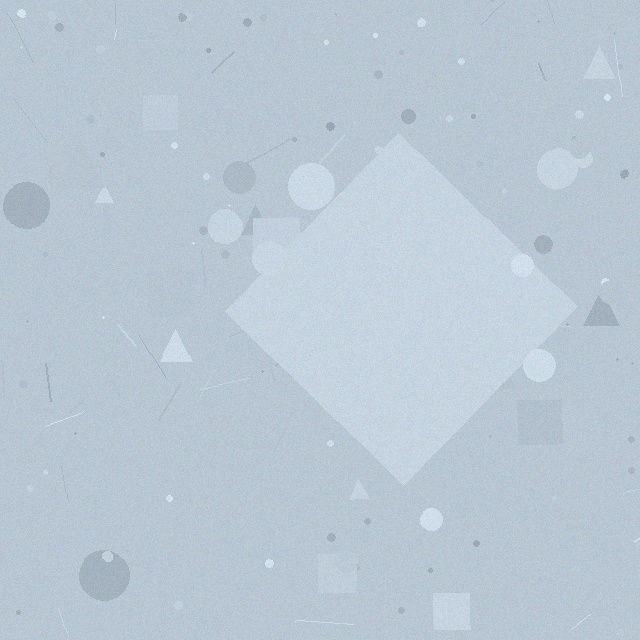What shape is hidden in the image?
A diamond is hidden in the image.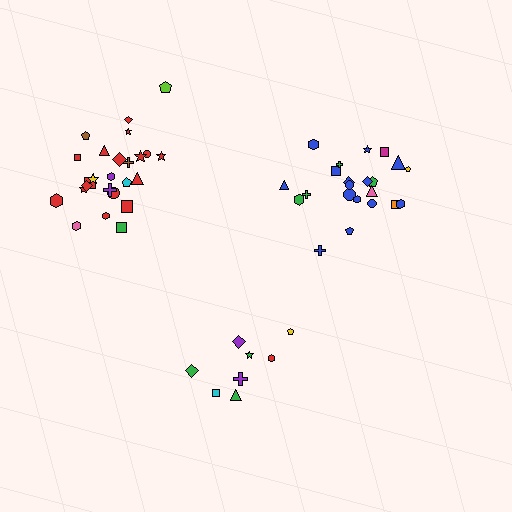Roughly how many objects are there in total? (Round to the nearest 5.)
Roughly 55 objects in total.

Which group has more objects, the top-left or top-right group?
The top-left group.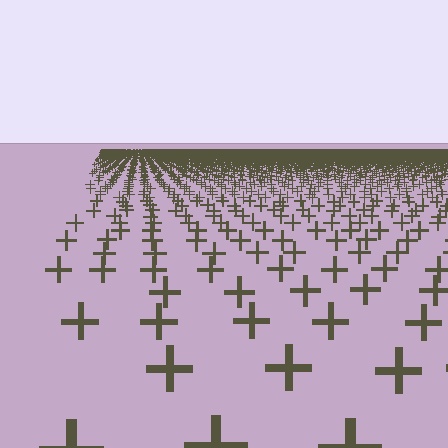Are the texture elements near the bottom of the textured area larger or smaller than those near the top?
Larger. Near the bottom, elements are closer to the viewer and appear at a bigger on-screen size.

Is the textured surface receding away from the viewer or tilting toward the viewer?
The surface is receding away from the viewer. Texture elements get smaller and denser toward the top.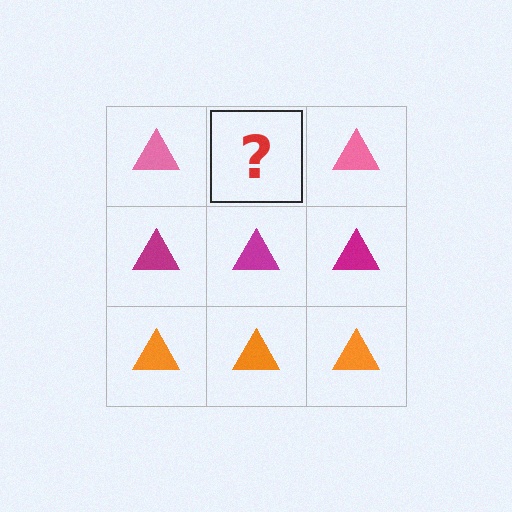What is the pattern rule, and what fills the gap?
The rule is that each row has a consistent color. The gap should be filled with a pink triangle.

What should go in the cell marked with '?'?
The missing cell should contain a pink triangle.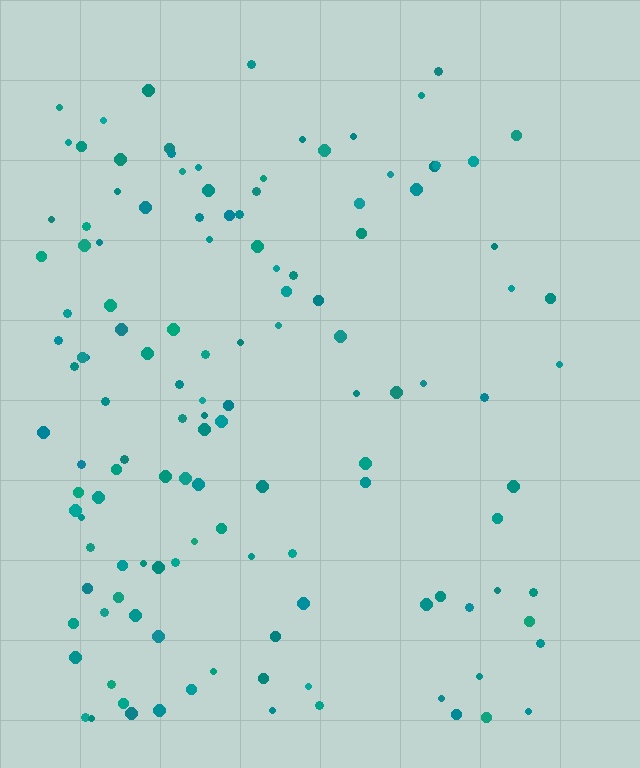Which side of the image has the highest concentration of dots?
The left.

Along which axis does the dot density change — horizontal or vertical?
Horizontal.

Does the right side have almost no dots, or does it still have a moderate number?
Still a moderate number, just noticeably fewer than the left.